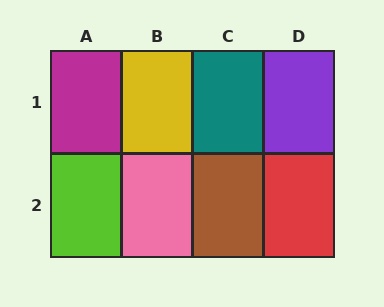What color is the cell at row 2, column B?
Pink.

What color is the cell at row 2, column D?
Red.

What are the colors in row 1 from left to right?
Magenta, yellow, teal, purple.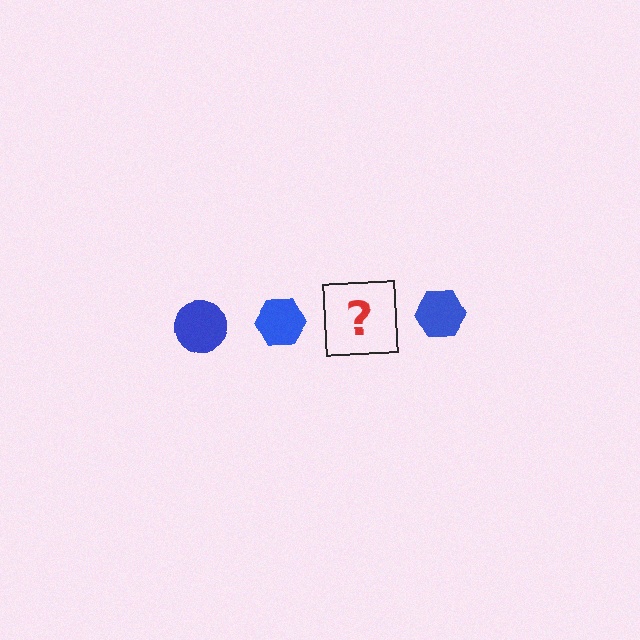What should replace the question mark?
The question mark should be replaced with a blue circle.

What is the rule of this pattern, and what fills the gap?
The rule is that the pattern cycles through circle, hexagon shapes in blue. The gap should be filled with a blue circle.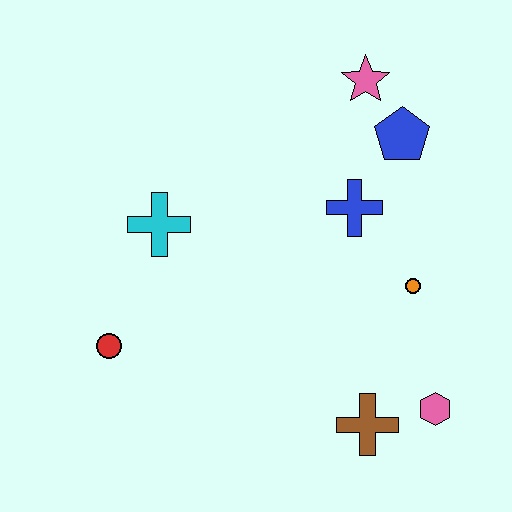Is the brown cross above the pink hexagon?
No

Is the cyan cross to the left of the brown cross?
Yes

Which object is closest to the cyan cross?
The red circle is closest to the cyan cross.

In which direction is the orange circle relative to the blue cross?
The orange circle is below the blue cross.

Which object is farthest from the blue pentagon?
The red circle is farthest from the blue pentagon.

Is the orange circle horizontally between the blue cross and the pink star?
No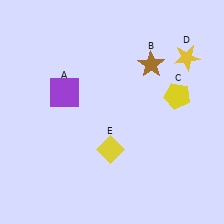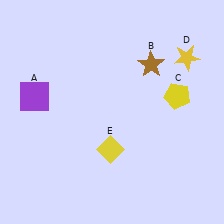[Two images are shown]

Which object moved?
The purple square (A) moved left.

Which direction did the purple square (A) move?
The purple square (A) moved left.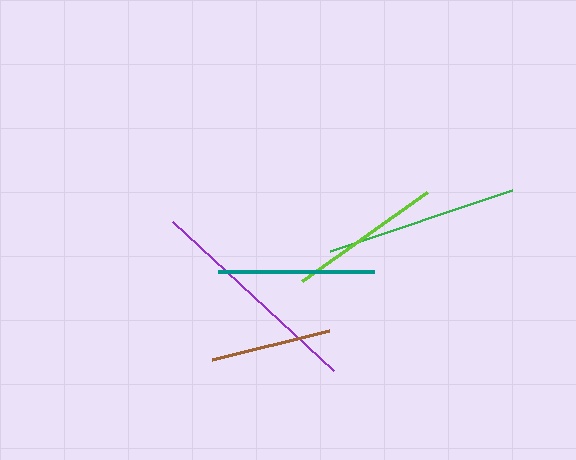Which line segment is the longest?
The purple line is the longest at approximately 219 pixels.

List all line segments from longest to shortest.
From longest to shortest: purple, green, teal, lime, brown.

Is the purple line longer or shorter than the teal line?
The purple line is longer than the teal line.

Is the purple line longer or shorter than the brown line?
The purple line is longer than the brown line.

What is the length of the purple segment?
The purple segment is approximately 219 pixels long.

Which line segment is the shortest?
The brown line is the shortest at approximately 121 pixels.